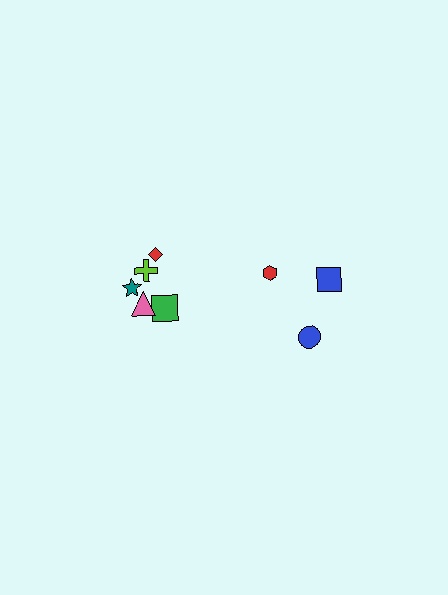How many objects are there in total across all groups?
There are 8 objects.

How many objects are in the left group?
There are 5 objects.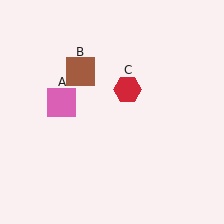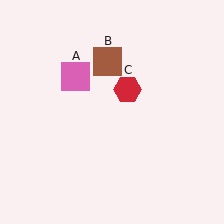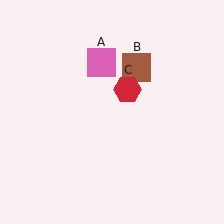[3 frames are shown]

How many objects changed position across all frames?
2 objects changed position: pink square (object A), brown square (object B).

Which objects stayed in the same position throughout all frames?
Red hexagon (object C) remained stationary.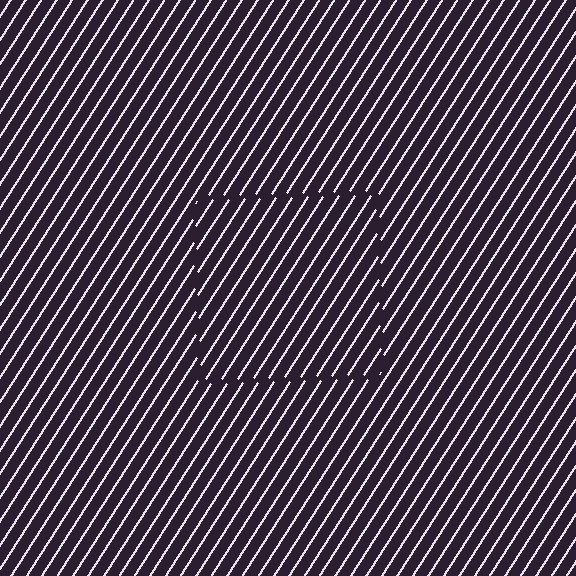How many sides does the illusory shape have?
4 sides — the line-ends trace a square.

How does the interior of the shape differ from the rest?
The interior of the shape contains the same grating, shifted by half a period — the contour is defined by the phase discontinuity where line-ends from the inner and outer gratings abut.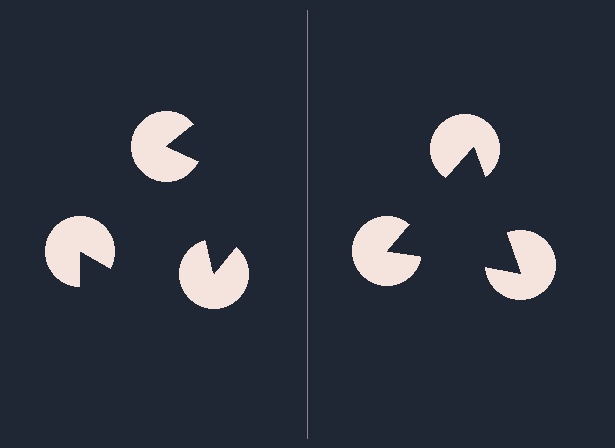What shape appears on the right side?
An illusory triangle.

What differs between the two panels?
The pac-man discs are positioned identically on both sides; only the wedge orientations differ. On the right they align to a triangle; on the left they are misaligned.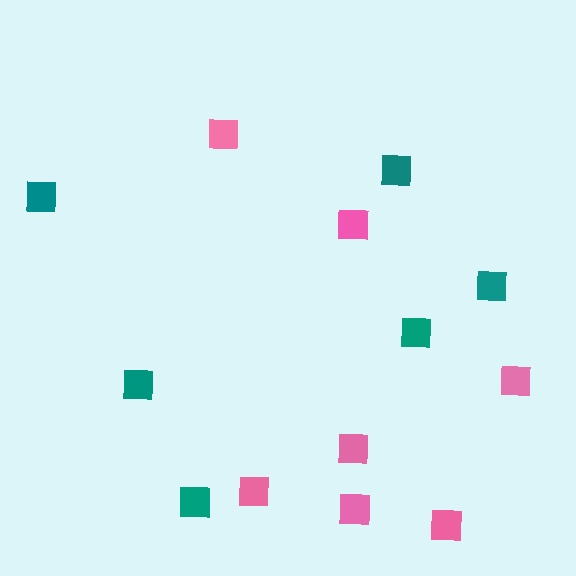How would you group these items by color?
There are 2 groups: one group of pink squares (7) and one group of teal squares (6).